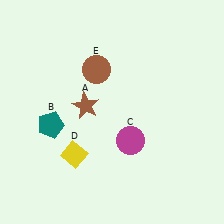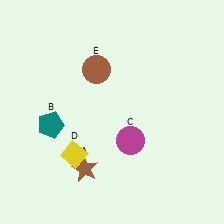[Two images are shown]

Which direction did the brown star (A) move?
The brown star (A) moved down.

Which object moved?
The brown star (A) moved down.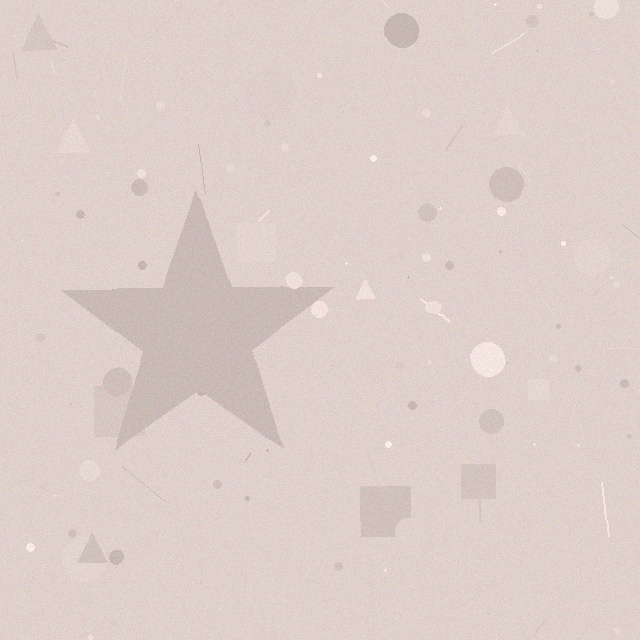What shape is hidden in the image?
A star is hidden in the image.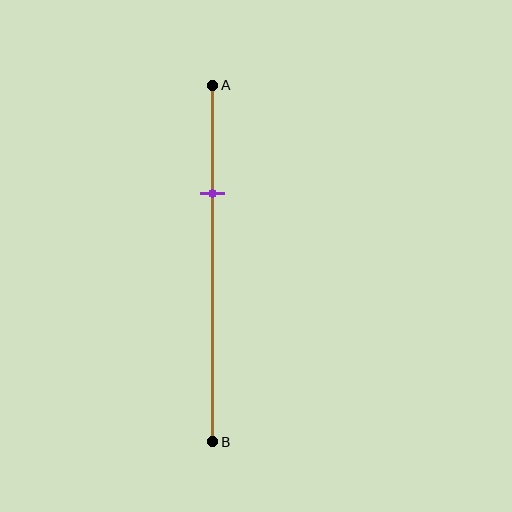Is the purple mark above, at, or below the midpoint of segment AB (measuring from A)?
The purple mark is above the midpoint of segment AB.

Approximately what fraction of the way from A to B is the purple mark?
The purple mark is approximately 30% of the way from A to B.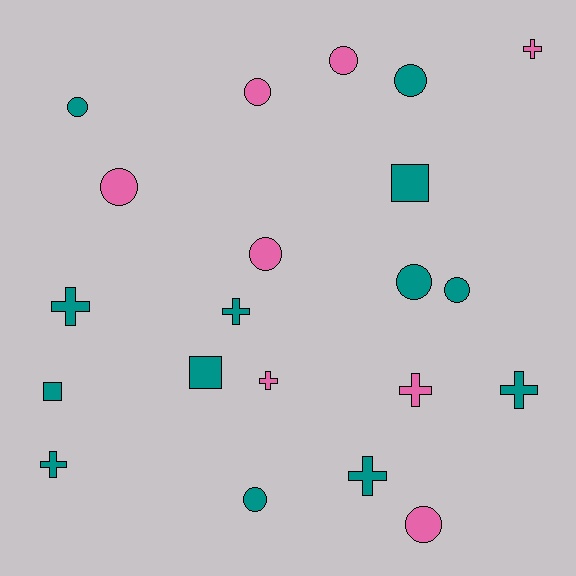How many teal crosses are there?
There are 5 teal crosses.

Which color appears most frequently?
Teal, with 13 objects.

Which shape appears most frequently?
Circle, with 10 objects.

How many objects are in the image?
There are 21 objects.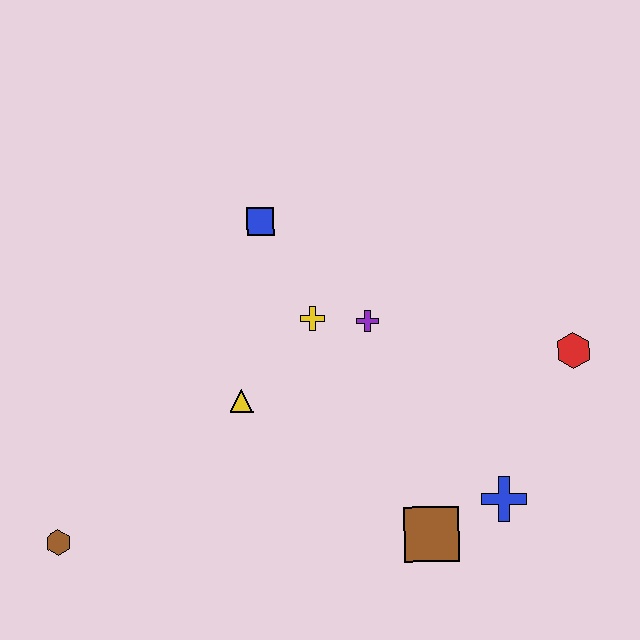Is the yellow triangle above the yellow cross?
No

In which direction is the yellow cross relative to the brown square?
The yellow cross is above the brown square.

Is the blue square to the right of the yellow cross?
No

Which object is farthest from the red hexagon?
The brown hexagon is farthest from the red hexagon.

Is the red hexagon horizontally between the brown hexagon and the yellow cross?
No